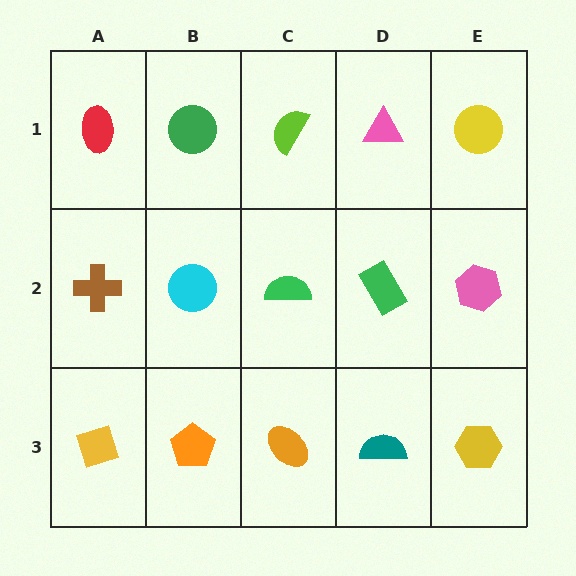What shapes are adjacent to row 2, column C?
A lime semicircle (row 1, column C), an orange ellipse (row 3, column C), a cyan circle (row 2, column B), a green rectangle (row 2, column D).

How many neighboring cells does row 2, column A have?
3.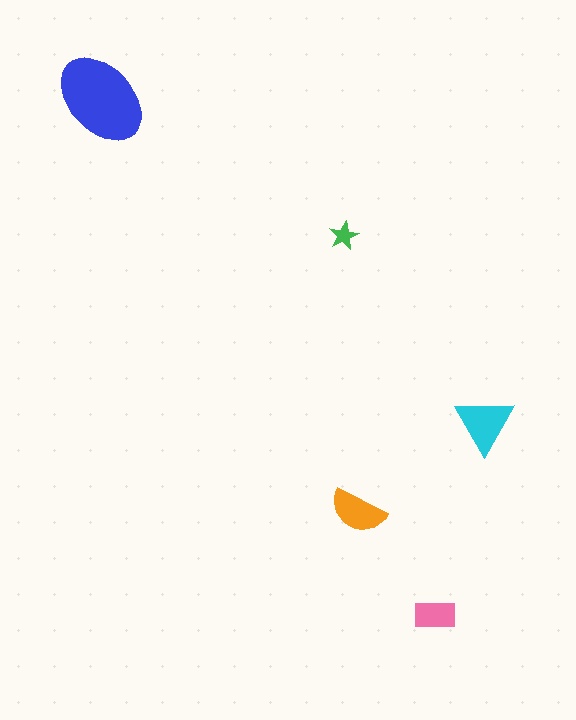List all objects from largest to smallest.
The blue ellipse, the cyan triangle, the orange semicircle, the pink rectangle, the green star.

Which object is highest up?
The blue ellipse is topmost.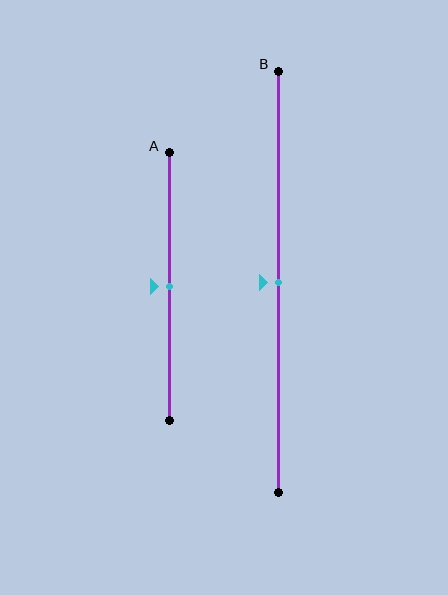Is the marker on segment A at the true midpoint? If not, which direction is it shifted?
Yes, the marker on segment A is at the true midpoint.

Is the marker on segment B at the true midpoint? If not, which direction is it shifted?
Yes, the marker on segment B is at the true midpoint.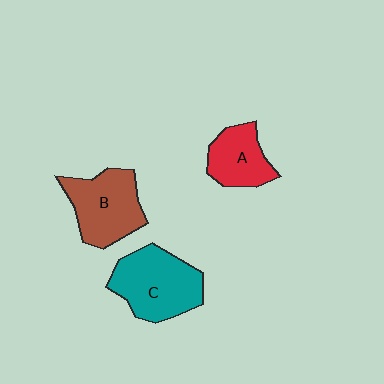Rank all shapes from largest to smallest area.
From largest to smallest: C (teal), B (brown), A (red).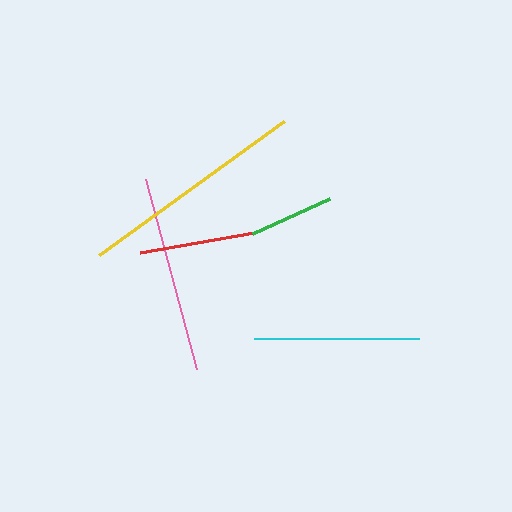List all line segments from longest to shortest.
From longest to shortest: yellow, pink, cyan, red, green.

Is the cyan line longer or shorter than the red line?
The cyan line is longer than the red line.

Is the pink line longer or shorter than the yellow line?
The yellow line is longer than the pink line.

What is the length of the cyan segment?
The cyan segment is approximately 165 pixels long.